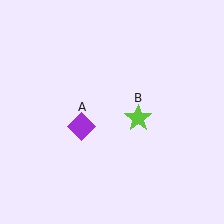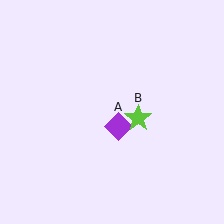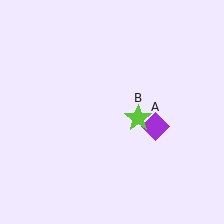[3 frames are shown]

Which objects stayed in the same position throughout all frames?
Lime star (object B) remained stationary.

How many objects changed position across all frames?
1 object changed position: purple diamond (object A).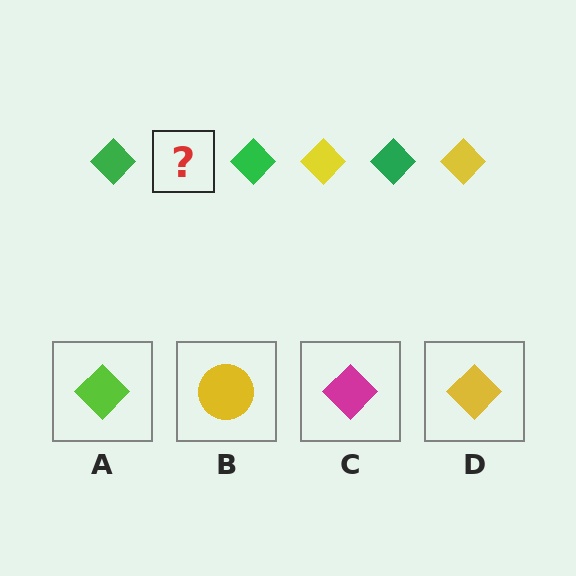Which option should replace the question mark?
Option D.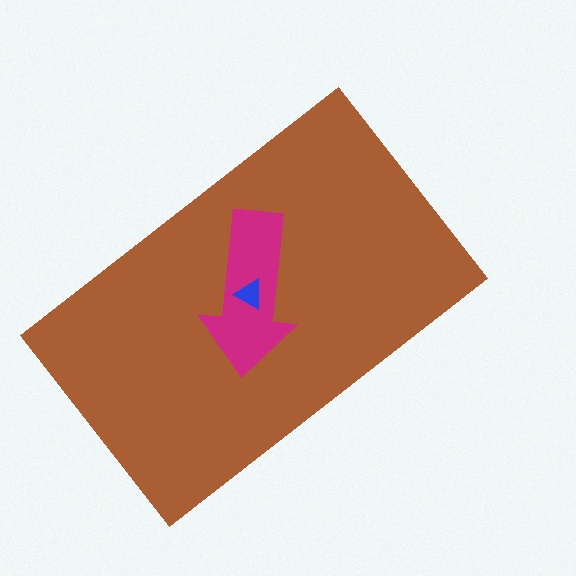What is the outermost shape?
The brown rectangle.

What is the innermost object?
The blue triangle.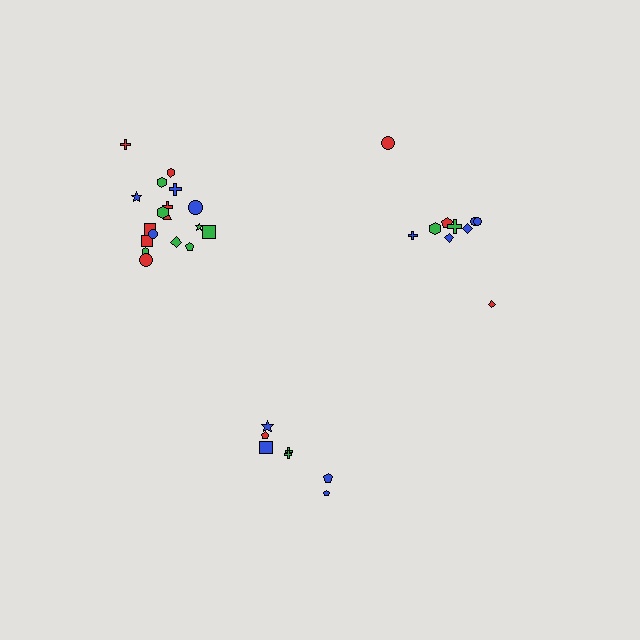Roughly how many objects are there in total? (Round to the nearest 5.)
Roughly 35 objects in total.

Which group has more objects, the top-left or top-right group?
The top-left group.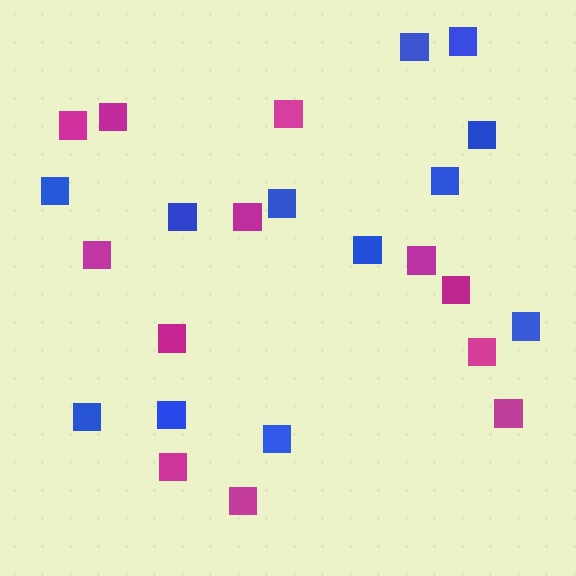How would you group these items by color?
There are 2 groups: one group of blue squares (12) and one group of magenta squares (12).